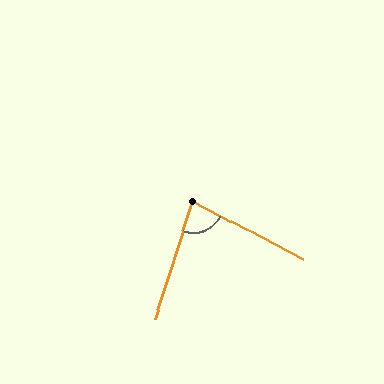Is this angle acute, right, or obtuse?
It is acute.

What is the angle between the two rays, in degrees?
Approximately 80 degrees.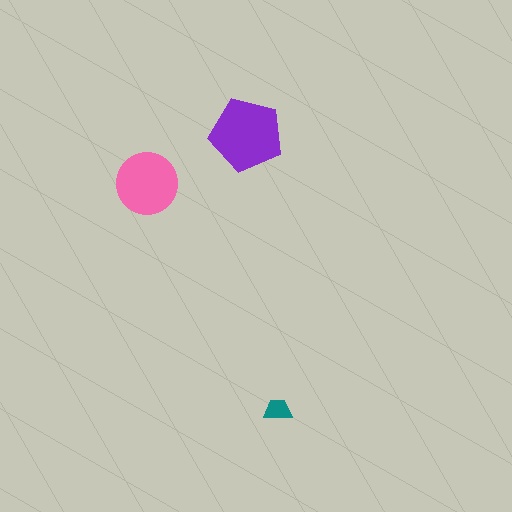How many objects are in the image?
There are 3 objects in the image.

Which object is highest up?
The purple pentagon is topmost.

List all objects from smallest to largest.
The teal trapezoid, the pink circle, the purple pentagon.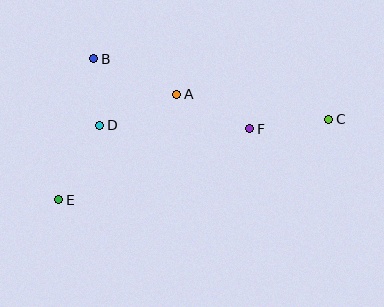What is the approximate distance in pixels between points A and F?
The distance between A and F is approximately 81 pixels.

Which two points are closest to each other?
Points B and D are closest to each other.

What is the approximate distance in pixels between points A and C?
The distance between A and C is approximately 154 pixels.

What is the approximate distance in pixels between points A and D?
The distance between A and D is approximately 83 pixels.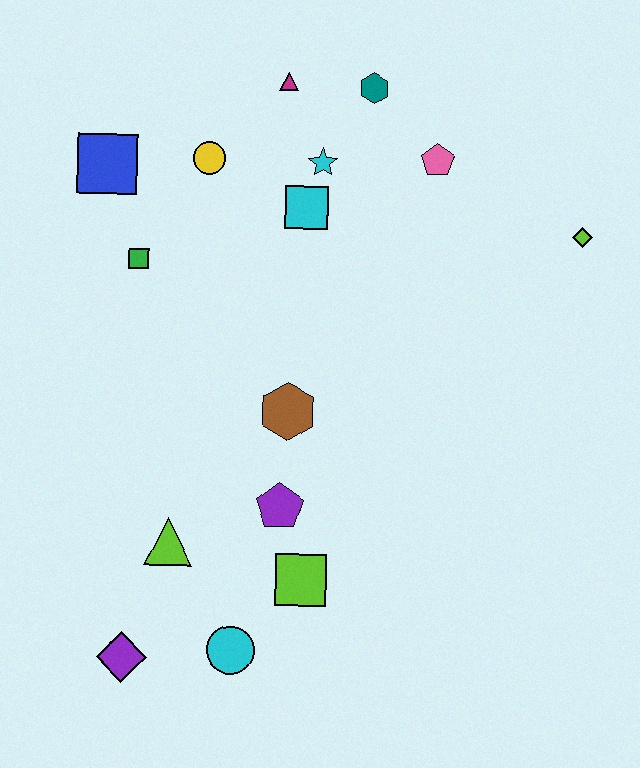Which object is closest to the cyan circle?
The lime square is closest to the cyan circle.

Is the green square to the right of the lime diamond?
No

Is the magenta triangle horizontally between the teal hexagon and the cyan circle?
Yes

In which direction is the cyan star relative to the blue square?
The cyan star is to the right of the blue square.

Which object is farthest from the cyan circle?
The teal hexagon is farthest from the cyan circle.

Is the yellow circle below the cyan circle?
No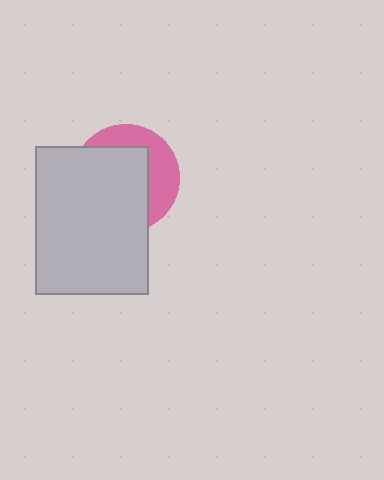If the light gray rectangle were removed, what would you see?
You would see the complete pink circle.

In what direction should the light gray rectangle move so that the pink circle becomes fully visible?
The light gray rectangle should move toward the lower-left. That is the shortest direction to clear the overlap and leave the pink circle fully visible.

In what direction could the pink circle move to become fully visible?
The pink circle could move toward the upper-right. That would shift it out from behind the light gray rectangle entirely.